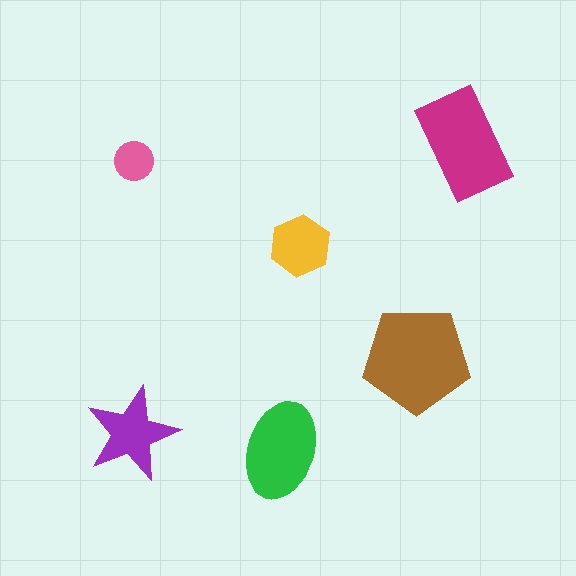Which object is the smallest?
The pink circle.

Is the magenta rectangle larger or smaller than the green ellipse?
Larger.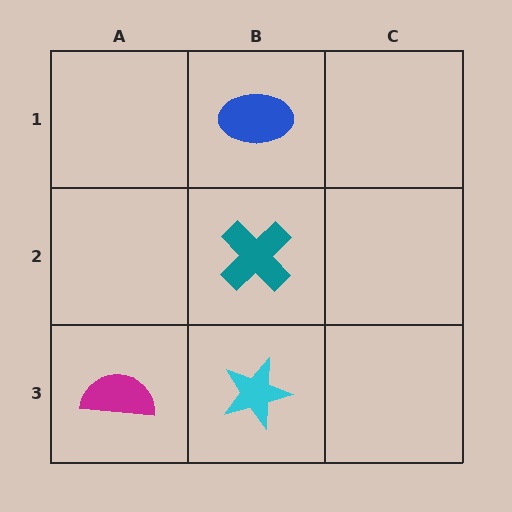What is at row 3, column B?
A cyan star.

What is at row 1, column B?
A blue ellipse.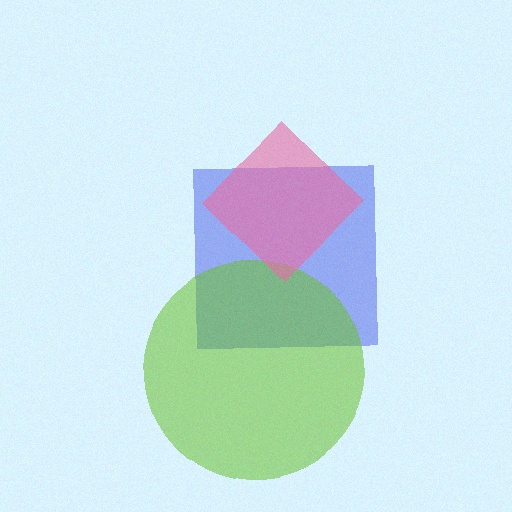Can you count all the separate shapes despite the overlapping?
Yes, there are 3 separate shapes.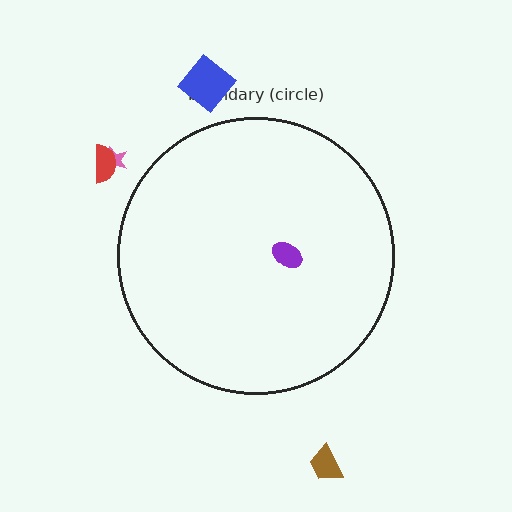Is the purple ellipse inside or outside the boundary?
Inside.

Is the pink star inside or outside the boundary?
Outside.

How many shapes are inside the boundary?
1 inside, 4 outside.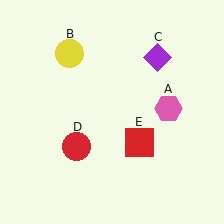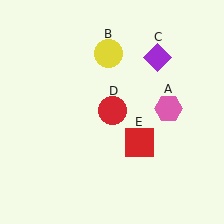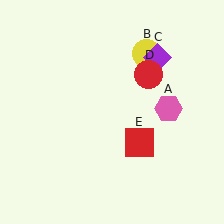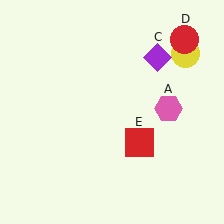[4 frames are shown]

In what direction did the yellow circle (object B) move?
The yellow circle (object B) moved right.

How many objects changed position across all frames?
2 objects changed position: yellow circle (object B), red circle (object D).